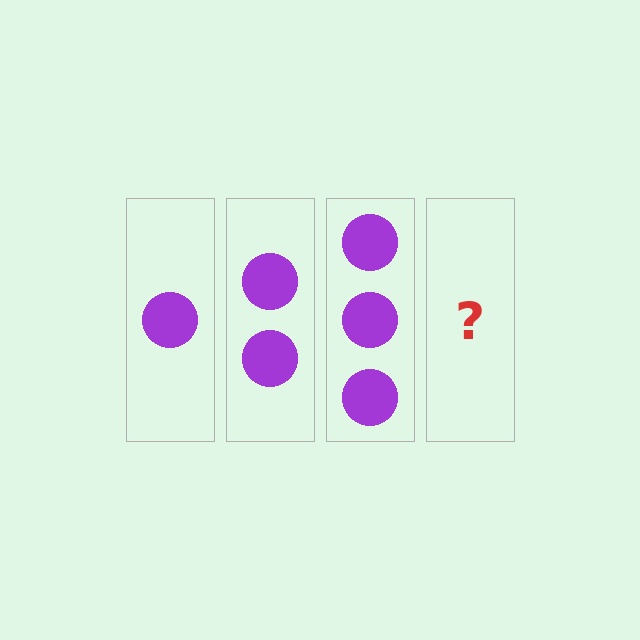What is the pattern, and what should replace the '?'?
The pattern is that each step adds one more circle. The '?' should be 4 circles.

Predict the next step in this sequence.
The next step is 4 circles.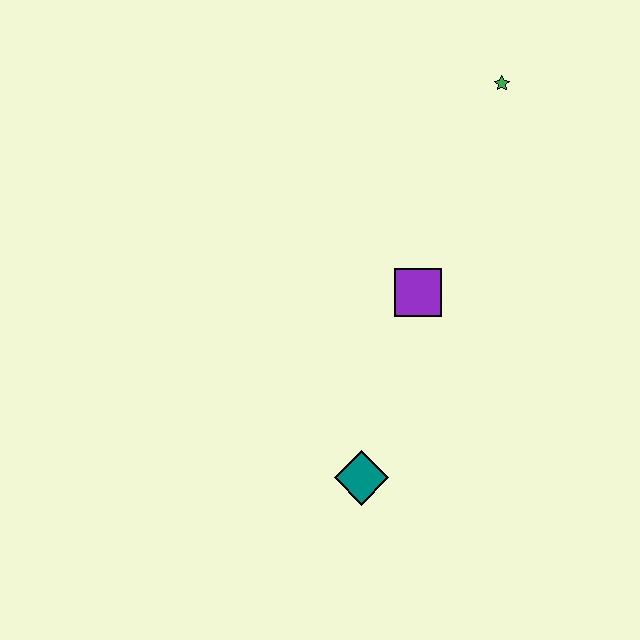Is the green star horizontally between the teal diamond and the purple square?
No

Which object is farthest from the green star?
The teal diamond is farthest from the green star.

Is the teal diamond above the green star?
No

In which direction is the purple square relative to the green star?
The purple square is below the green star.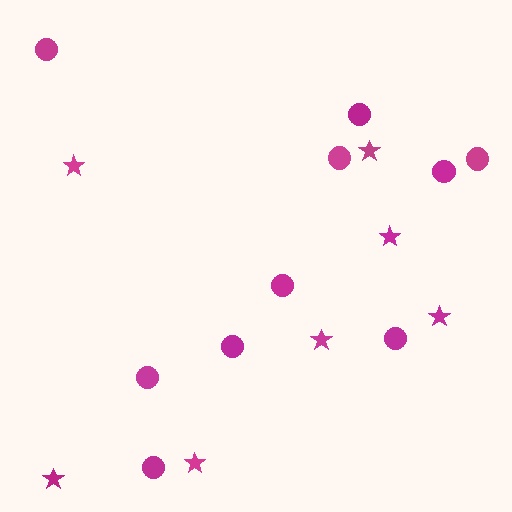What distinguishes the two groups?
There are 2 groups: one group of stars (7) and one group of circles (10).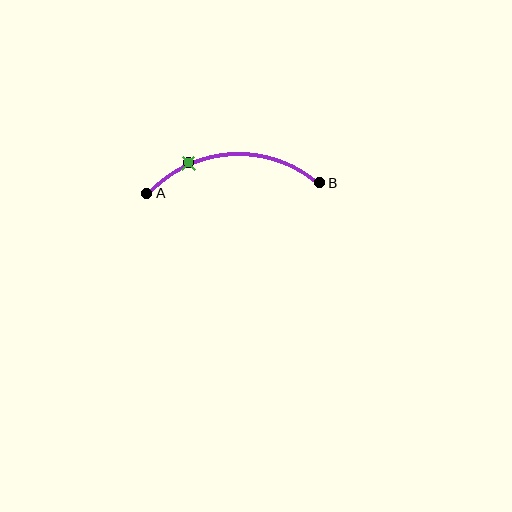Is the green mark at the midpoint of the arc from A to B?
No. The green mark lies on the arc but is closer to endpoint A. The arc midpoint would be at the point on the curve equidistant along the arc from both A and B.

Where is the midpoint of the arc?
The arc midpoint is the point on the curve farthest from the straight line joining A and B. It sits above that line.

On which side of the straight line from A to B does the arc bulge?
The arc bulges above the straight line connecting A and B.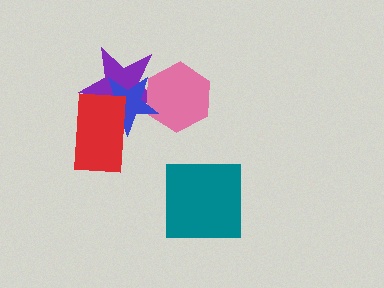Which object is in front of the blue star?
The red rectangle is in front of the blue star.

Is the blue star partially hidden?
Yes, it is partially covered by another shape.